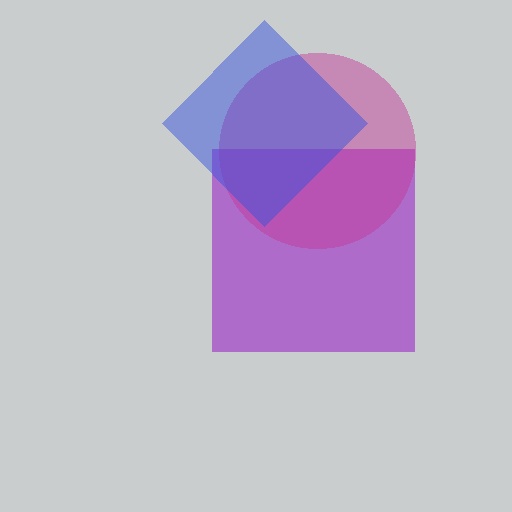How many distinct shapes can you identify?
There are 3 distinct shapes: a purple square, a magenta circle, a blue diamond.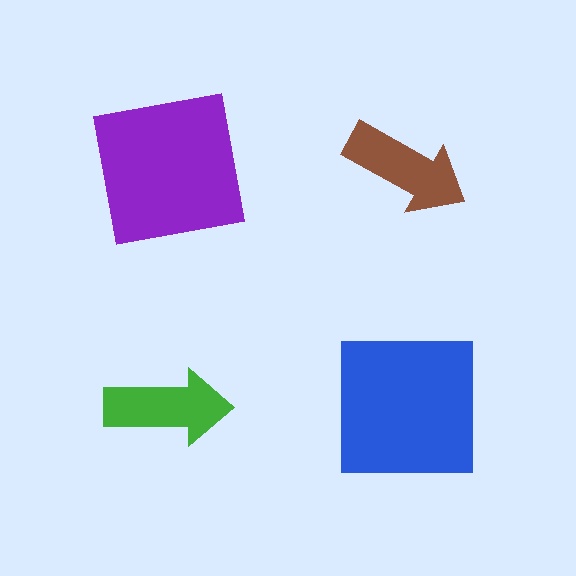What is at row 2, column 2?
A blue square.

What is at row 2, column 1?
A green arrow.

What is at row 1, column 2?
A brown arrow.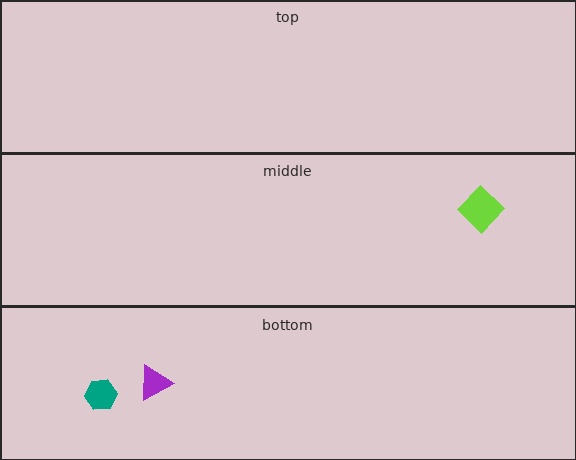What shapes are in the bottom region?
The teal hexagon, the purple triangle.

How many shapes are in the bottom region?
2.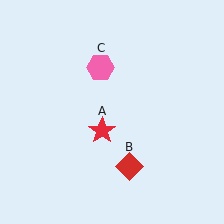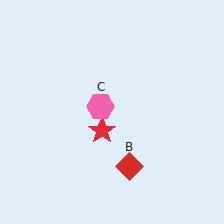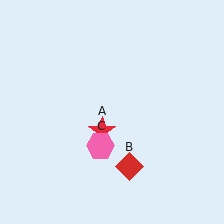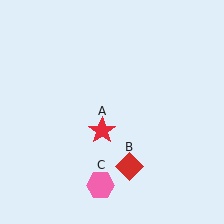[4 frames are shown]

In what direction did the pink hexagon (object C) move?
The pink hexagon (object C) moved down.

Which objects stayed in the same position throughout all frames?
Red star (object A) and red diamond (object B) remained stationary.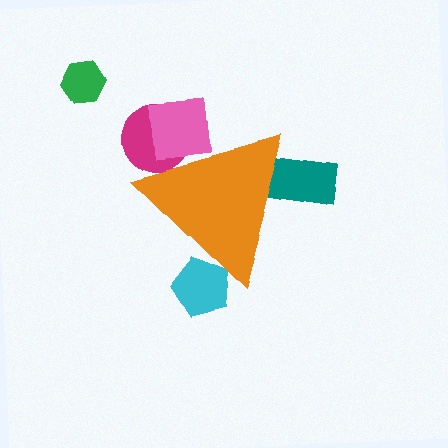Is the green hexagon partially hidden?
No, the green hexagon is fully visible.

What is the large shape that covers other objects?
An orange triangle.